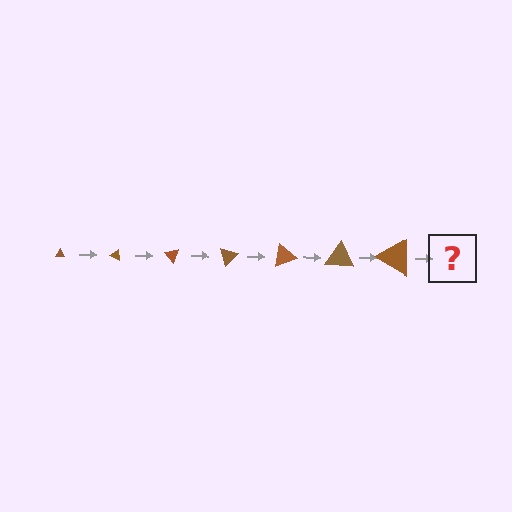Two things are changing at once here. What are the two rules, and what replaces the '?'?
The two rules are that the triangle grows larger each step and it rotates 25 degrees each step. The '?' should be a triangle, larger than the previous one and rotated 175 degrees from the start.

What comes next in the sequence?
The next element should be a triangle, larger than the previous one and rotated 175 degrees from the start.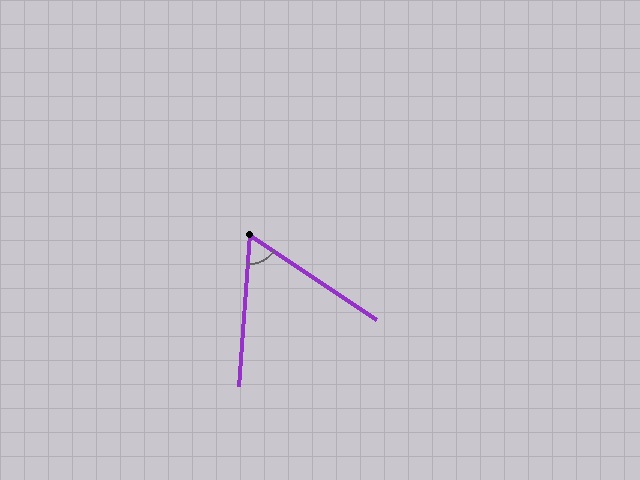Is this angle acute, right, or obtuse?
It is acute.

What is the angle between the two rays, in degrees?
Approximately 60 degrees.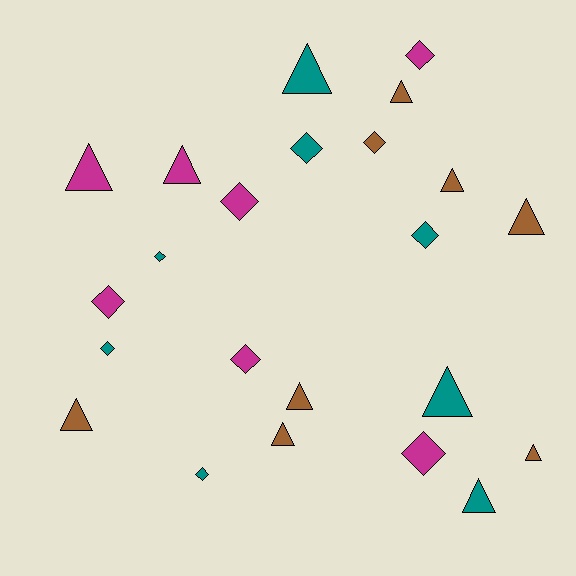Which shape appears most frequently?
Triangle, with 12 objects.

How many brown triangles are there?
There are 7 brown triangles.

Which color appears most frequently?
Brown, with 8 objects.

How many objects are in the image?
There are 23 objects.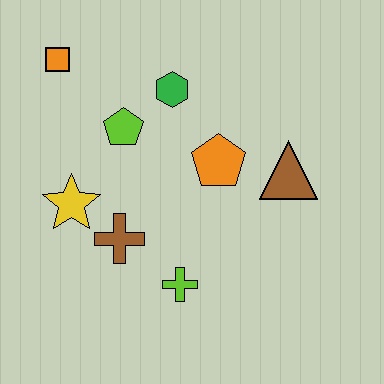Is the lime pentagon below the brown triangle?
No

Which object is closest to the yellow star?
The brown cross is closest to the yellow star.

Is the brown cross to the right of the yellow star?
Yes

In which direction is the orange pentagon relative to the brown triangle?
The orange pentagon is to the left of the brown triangle.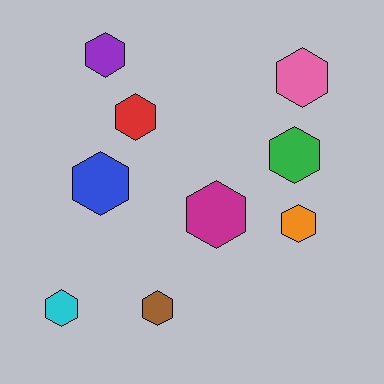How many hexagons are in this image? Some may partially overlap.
There are 9 hexagons.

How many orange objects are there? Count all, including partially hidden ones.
There is 1 orange object.